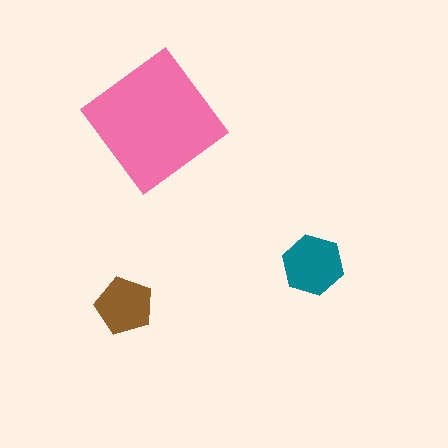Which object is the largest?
The pink diamond.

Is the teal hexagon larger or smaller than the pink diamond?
Smaller.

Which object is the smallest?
The brown pentagon.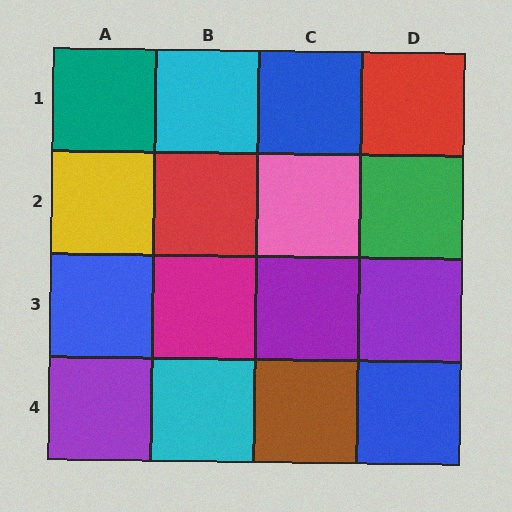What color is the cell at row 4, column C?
Brown.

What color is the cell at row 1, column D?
Red.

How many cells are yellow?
1 cell is yellow.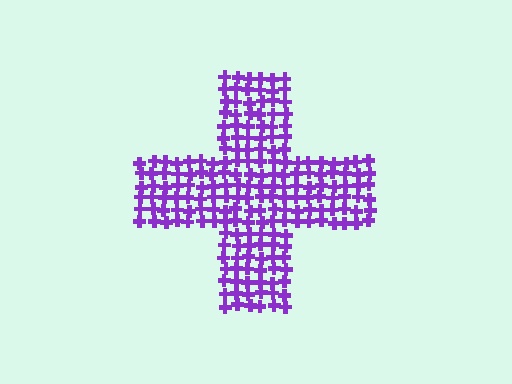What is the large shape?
The large shape is a cross.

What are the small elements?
The small elements are crosses.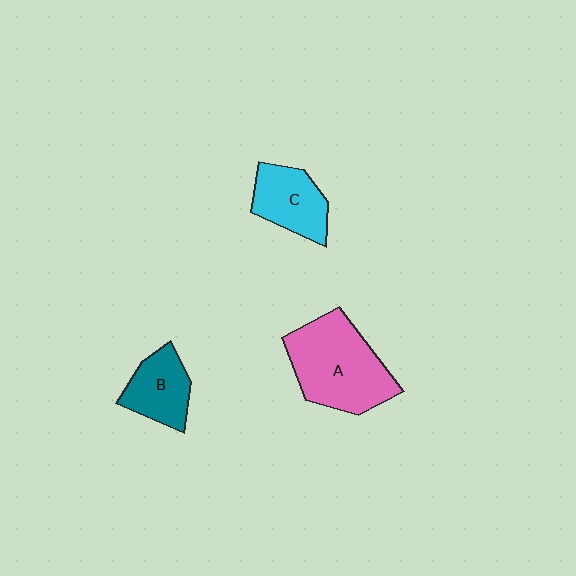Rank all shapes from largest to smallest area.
From largest to smallest: A (pink), C (cyan), B (teal).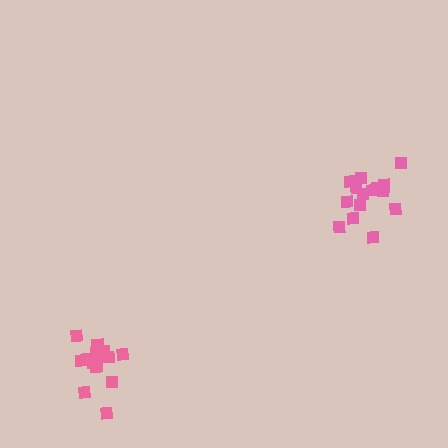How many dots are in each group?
Group 1: 17 dots, Group 2: 15 dots (32 total).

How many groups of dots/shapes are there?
There are 2 groups.